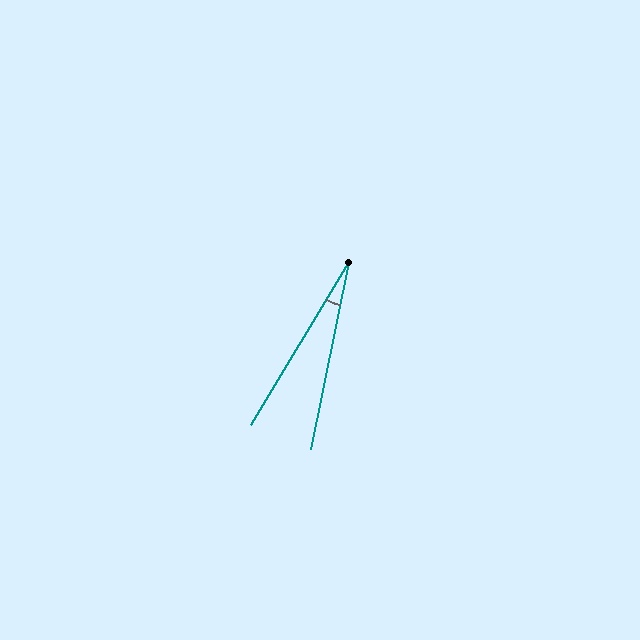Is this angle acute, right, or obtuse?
It is acute.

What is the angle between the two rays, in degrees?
Approximately 20 degrees.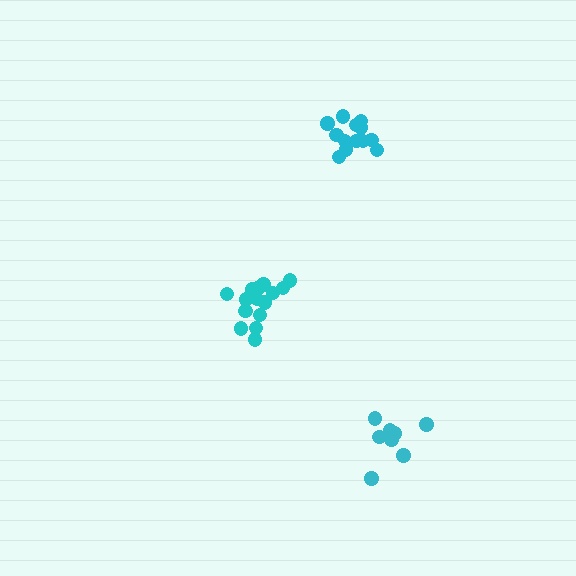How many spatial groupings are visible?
There are 3 spatial groupings.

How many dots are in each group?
Group 1: 15 dots, Group 2: 10 dots, Group 3: 13 dots (38 total).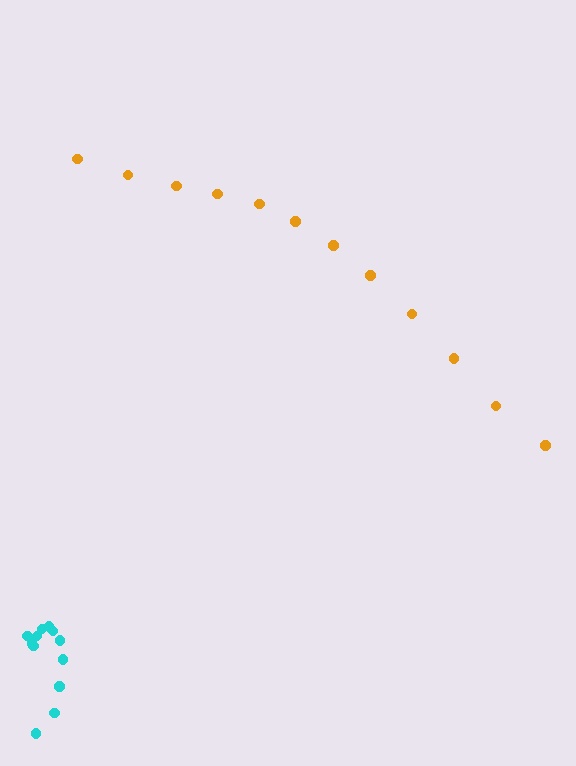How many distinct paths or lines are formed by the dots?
There are 2 distinct paths.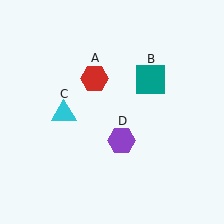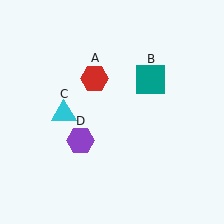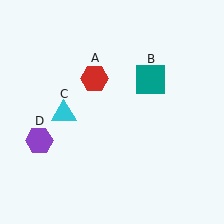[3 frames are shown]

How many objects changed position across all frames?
1 object changed position: purple hexagon (object D).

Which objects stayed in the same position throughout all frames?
Red hexagon (object A) and teal square (object B) and cyan triangle (object C) remained stationary.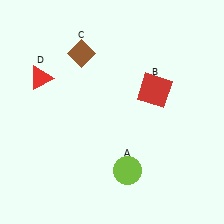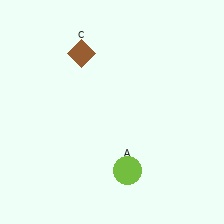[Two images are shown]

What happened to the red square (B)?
The red square (B) was removed in Image 2. It was in the top-right area of Image 1.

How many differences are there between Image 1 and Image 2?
There are 2 differences between the two images.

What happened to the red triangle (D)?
The red triangle (D) was removed in Image 2. It was in the top-left area of Image 1.